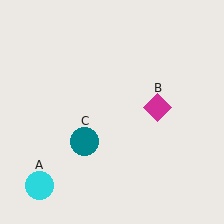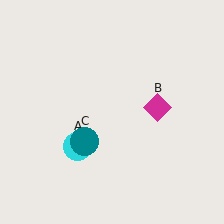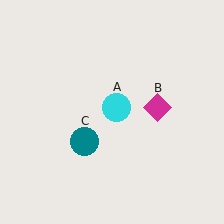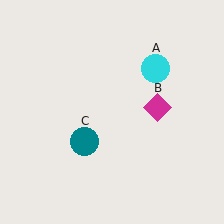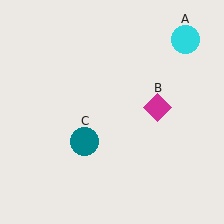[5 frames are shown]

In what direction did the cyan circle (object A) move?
The cyan circle (object A) moved up and to the right.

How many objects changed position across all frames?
1 object changed position: cyan circle (object A).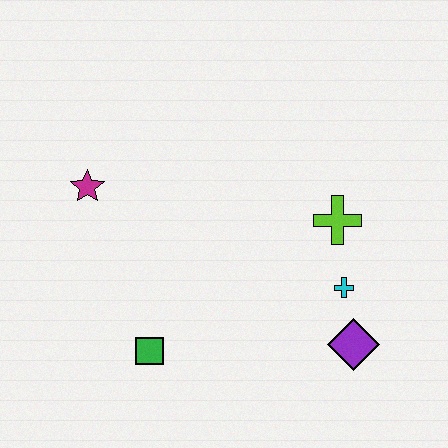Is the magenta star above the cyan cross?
Yes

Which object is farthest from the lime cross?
The magenta star is farthest from the lime cross.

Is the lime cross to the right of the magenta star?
Yes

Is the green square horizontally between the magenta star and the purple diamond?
Yes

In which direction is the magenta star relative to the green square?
The magenta star is above the green square.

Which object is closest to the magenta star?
The green square is closest to the magenta star.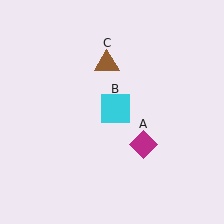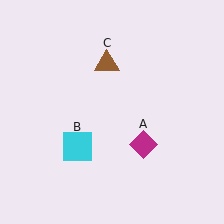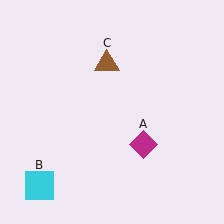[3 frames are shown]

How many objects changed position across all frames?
1 object changed position: cyan square (object B).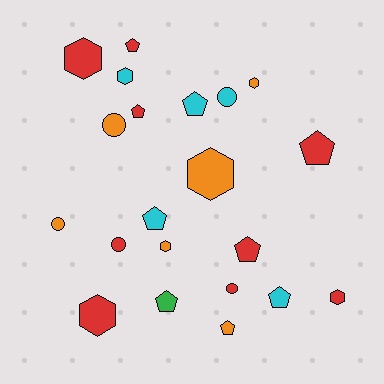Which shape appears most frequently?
Pentagon, with 9 objects.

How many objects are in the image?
There are 21 objects.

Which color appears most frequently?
Red, with 9 objects.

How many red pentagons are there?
There are 4 red pentagons.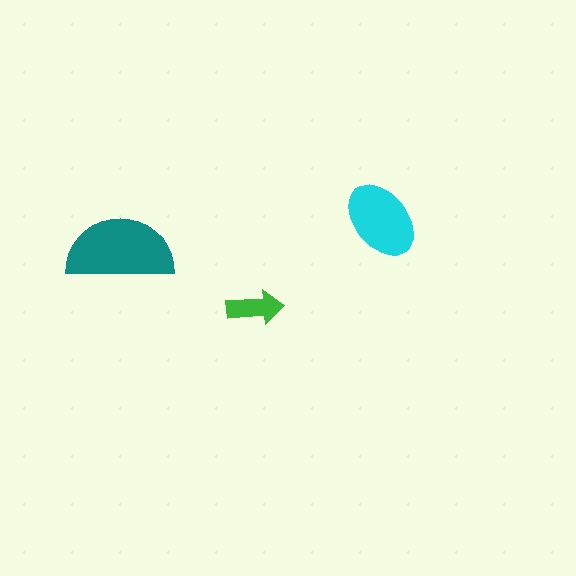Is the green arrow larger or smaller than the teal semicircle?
Smaller.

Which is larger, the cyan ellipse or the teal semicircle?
The teal semicircle.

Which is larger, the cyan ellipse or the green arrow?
The cyan ellipse.